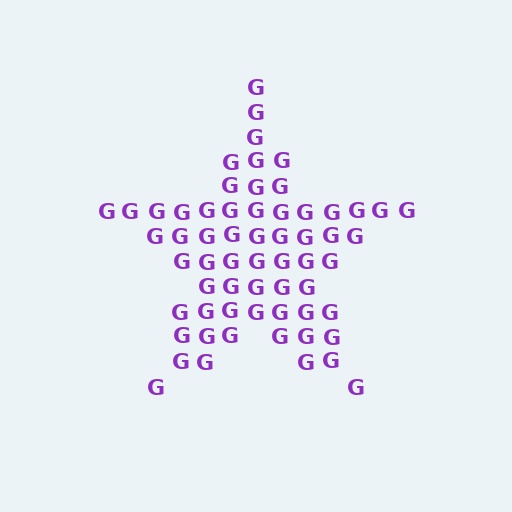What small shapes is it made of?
It is made of small letter G's.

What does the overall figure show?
The overall figure shows a star.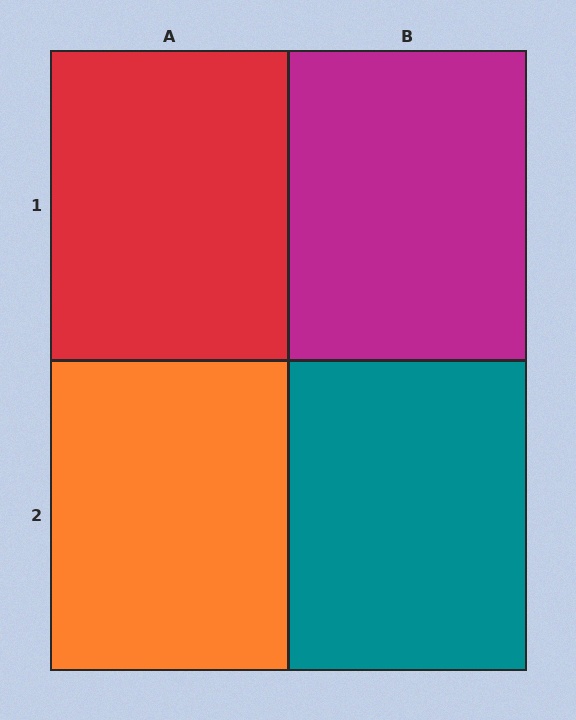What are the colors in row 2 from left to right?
Orange, teal.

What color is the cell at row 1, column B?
Magenta.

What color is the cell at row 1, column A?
Red.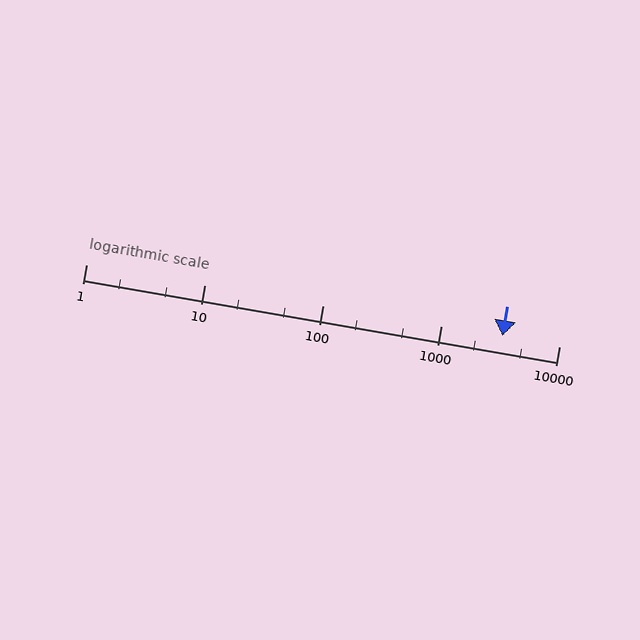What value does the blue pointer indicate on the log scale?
The pointer indicates approximately 3300.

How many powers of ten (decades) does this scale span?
The scale spans 4 decades, from 1 to 10000.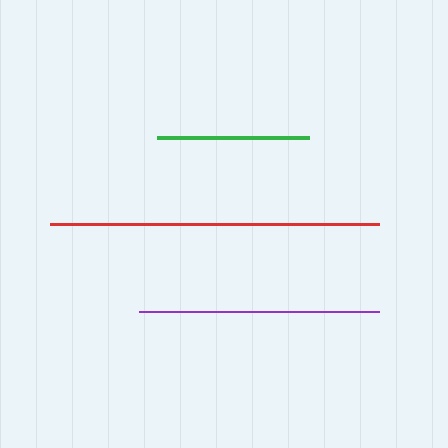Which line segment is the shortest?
The green line is the shortest at approximately 152 pixels.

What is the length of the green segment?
The green segment is approximately 152 pixels long.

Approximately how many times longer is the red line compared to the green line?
The red line is approximately 2.2 times the length of the green line.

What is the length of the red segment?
The red segment is approximately 330 pixels long.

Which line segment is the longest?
The red line is the longest at approximately 330 pixels.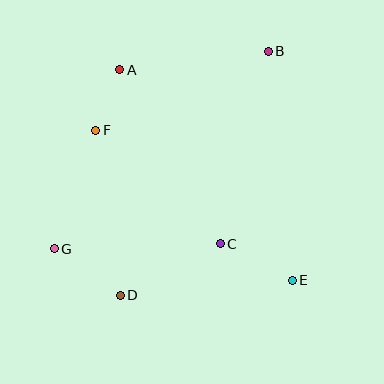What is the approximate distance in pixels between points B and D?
The distance between B and D is approximately 285 pixels.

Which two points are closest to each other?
Points A and F are closest to each other.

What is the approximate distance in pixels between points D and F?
The distance between D and F is approximately 167 pixels.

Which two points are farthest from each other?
Points B and G are farthest from each other.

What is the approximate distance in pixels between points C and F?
The distance between C and F is approximately 169 pixels.